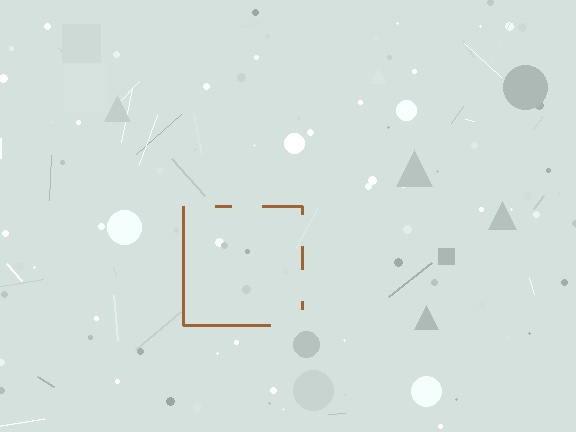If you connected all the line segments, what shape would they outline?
They would outline a square.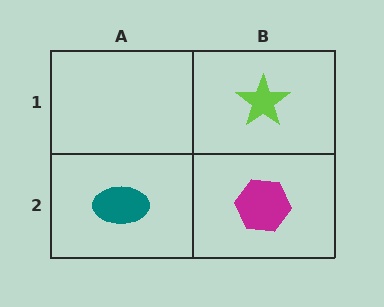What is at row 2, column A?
A teal ellipse.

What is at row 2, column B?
A magenta hexagon.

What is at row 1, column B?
A lime star.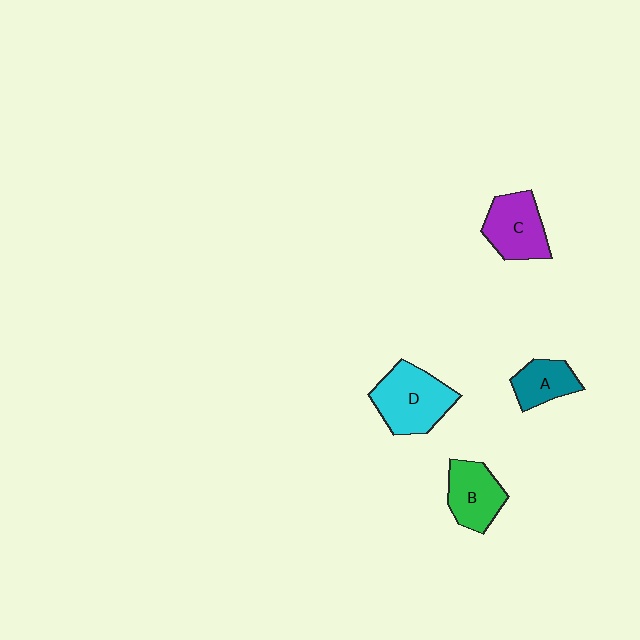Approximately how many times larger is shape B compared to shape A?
Approximately 1.3 times.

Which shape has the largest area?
Shape D (cyan).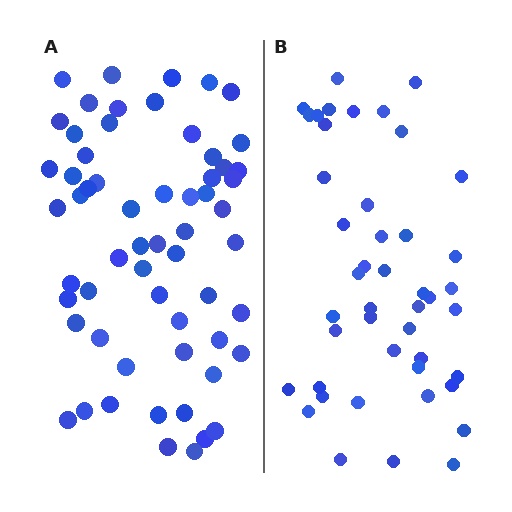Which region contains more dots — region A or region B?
Region A (the left region) has more dots.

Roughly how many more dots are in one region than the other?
Region A has approximately 15 more dots than region B.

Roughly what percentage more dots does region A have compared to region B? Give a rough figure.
About 35% more.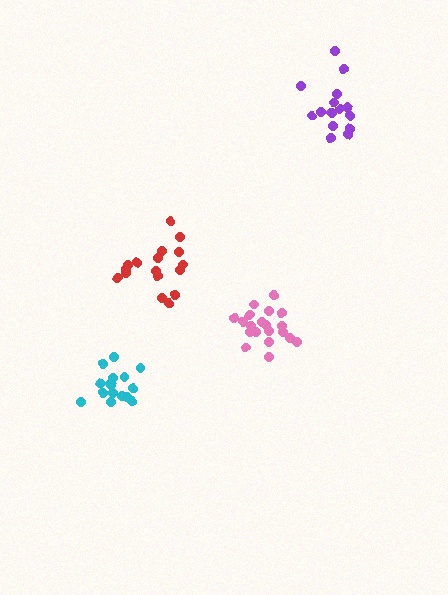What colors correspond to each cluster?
The clusters are colored: red, cyan, pink, purple.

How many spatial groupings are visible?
There are 4 spatial groupings.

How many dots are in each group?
Group 1: 17 dots, Group 2: 16 dots, Group 3: 20 dots, Group 4: 16 dots (69 total).